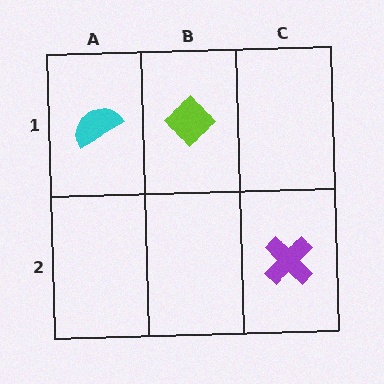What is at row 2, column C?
A purple cross.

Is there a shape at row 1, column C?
No, that cell is empty.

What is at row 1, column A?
A cyan semicircle.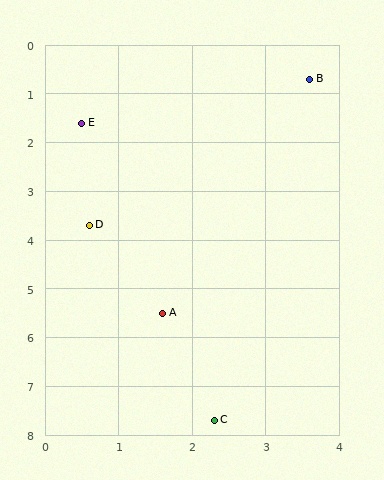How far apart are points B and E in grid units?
Points B and E are about 3.2 grid units apart.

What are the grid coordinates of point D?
Point D is at approximately (0.6, 3.7).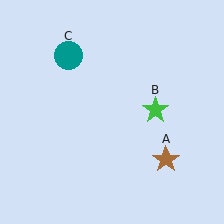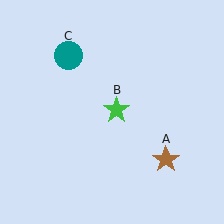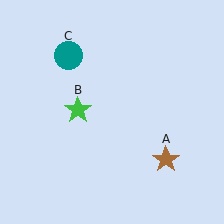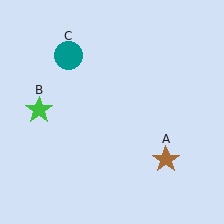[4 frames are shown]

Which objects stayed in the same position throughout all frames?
Brown star (object A) and teal circle (object C) remained stationary.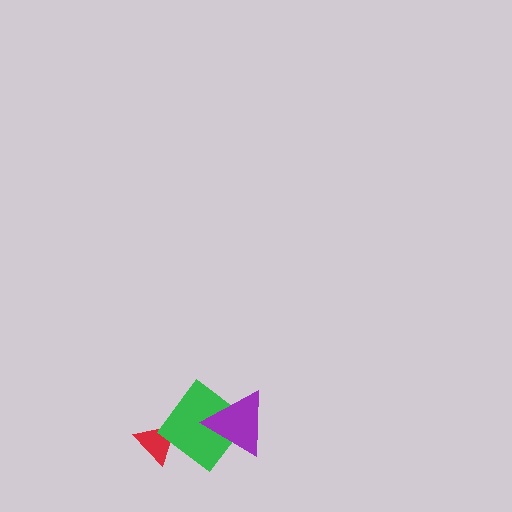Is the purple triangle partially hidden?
No, no other shape covers it.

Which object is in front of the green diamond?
The purple triangle is in front of the green diamond.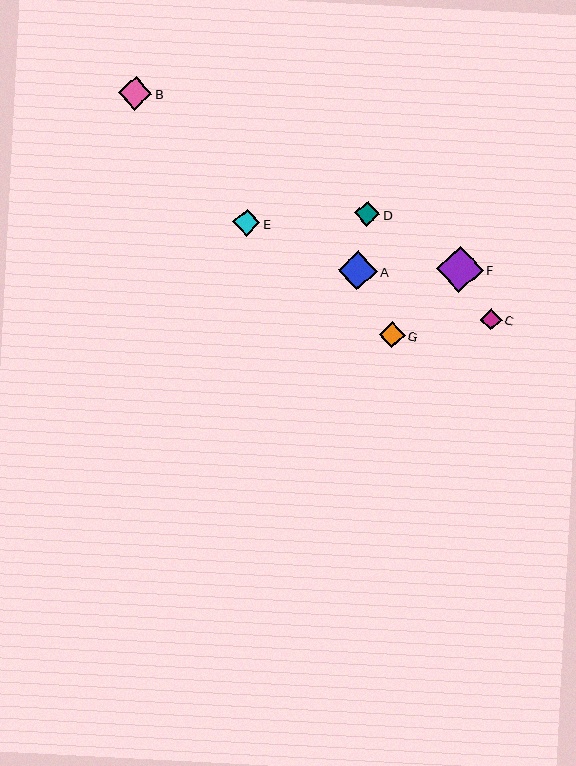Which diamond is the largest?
Diamond F is the largest with a size of approximately 46 pixels.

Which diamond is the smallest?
Diamond C is the smallest with a size of approximately 22 pixels.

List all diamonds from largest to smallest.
From largest to smallest: F, A, B, E, G, D, C.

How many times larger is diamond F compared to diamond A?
Diamond F is approximately 1.2 times the size of diamond A.